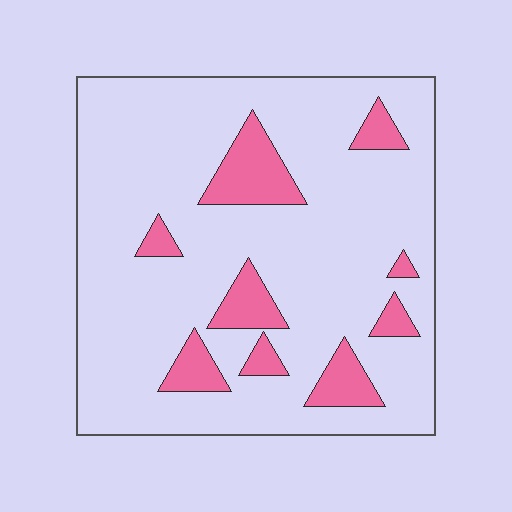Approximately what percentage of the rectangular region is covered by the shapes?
Approximately 15%.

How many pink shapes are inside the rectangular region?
9.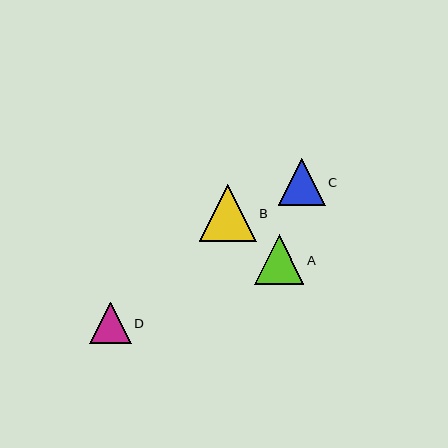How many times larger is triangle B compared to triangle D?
Triangle B is approximately 1.4 times the size of triangle D.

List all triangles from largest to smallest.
From largest to smallest: B, A, C, D.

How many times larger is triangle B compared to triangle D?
Triangle B is approximately 1.4 times the size of triangle D.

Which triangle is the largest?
Triangle B is the largest with a size of approximately 57 pixels.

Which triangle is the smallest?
Triangle D is the smallest with a size of approximately 42 pixels.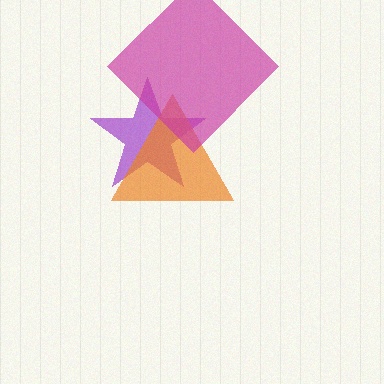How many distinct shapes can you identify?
There are 3 distinct shapes: a purple star, an orange triangle, a magenta diamond.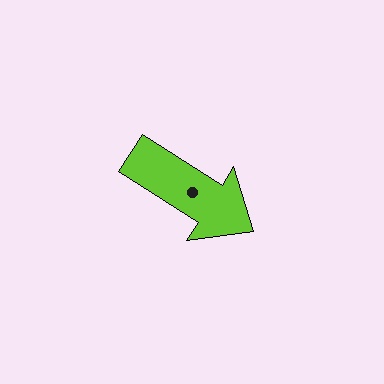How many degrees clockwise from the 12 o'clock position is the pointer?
Approximately 123 degrees.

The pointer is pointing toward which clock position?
Roughly 4 o'clock.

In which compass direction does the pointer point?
Southeast.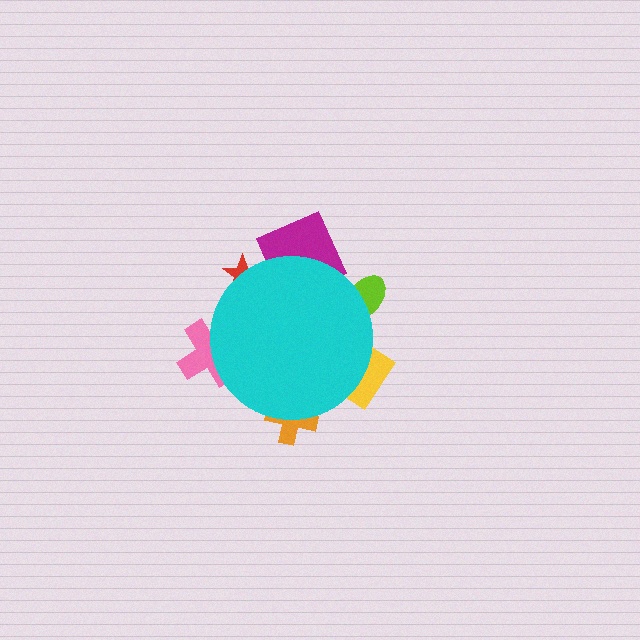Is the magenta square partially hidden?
Yes, the magenta square is partially hidden behind the cyan circle.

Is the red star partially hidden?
Yes, the red star is partially hidden behind the cyan circle.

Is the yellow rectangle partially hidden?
Yes, the yellow rectangle is partially hidden behind the cyan circle.